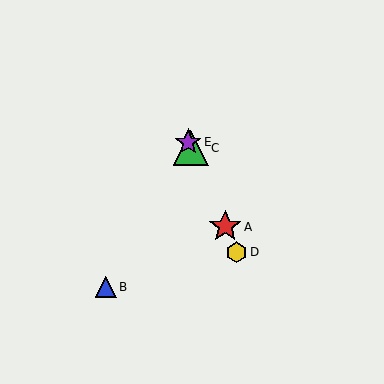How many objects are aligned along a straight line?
4 objects (A, C, D, E) are aligned along a straight line.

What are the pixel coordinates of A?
Object A is at (225, 227).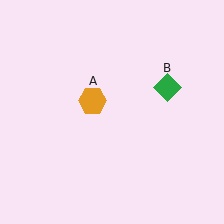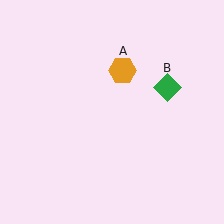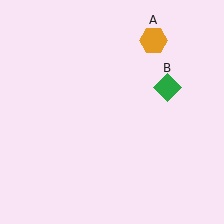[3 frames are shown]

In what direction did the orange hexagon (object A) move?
The orange hexagon (object A) moved up and to the right.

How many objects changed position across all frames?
1 object changed position: orange hexagon (object A).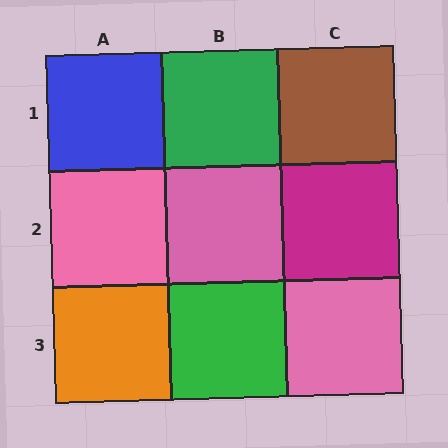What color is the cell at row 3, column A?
Orange.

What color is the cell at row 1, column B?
Green.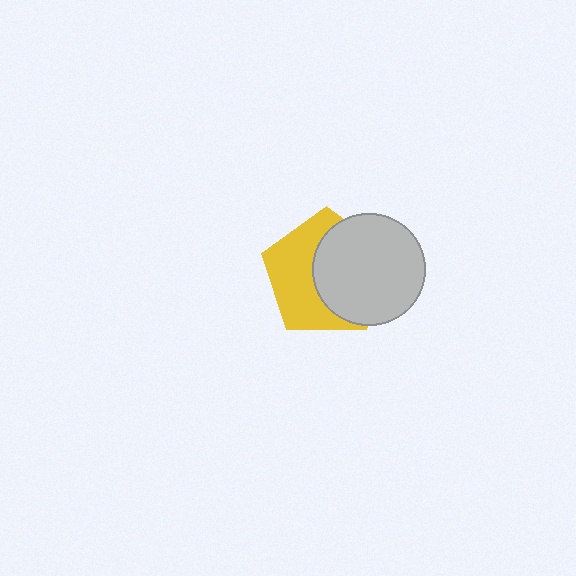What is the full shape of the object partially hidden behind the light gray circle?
The partially hidden object is a yellow pentagon.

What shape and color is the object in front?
The object in front is a light gray circle.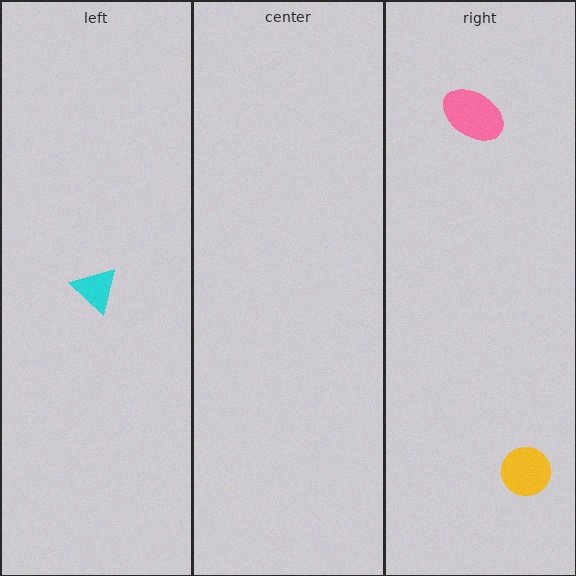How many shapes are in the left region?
1.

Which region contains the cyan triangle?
The left region.